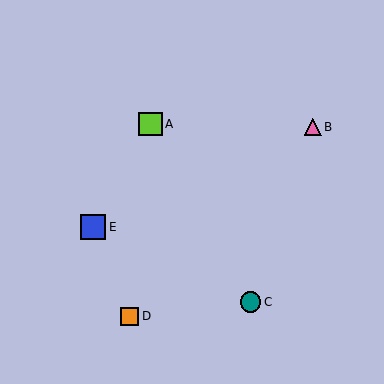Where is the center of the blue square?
The center of the blue square is at (93, 227).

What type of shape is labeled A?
Shape A is a lime square.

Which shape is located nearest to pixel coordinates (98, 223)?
The blue square (labeled E) at (93, 227) is nearest to that location.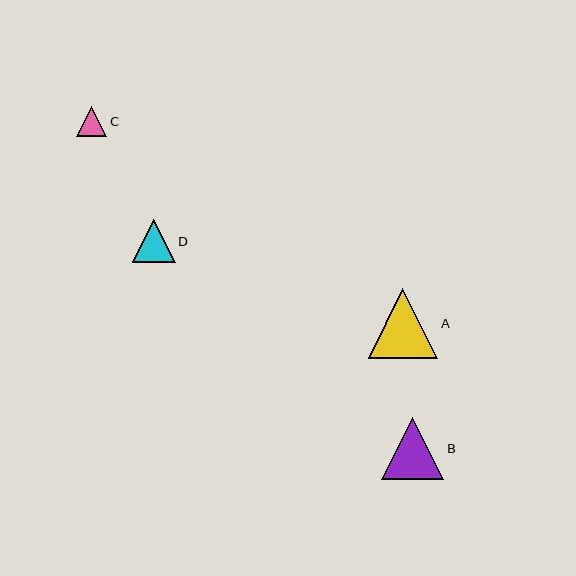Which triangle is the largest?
Triangle A is the largest with a size of approximately 70 pixels.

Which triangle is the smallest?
Triangle C is the smallest with a size of approximately 31 pixels.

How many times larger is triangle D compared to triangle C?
Triangle D is approximately 1.4 times the size of triangle C.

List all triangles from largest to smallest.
From largest to smallest: A, B, D, C.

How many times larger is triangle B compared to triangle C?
Triangle B is approximately 2.0 times the size of triangle C.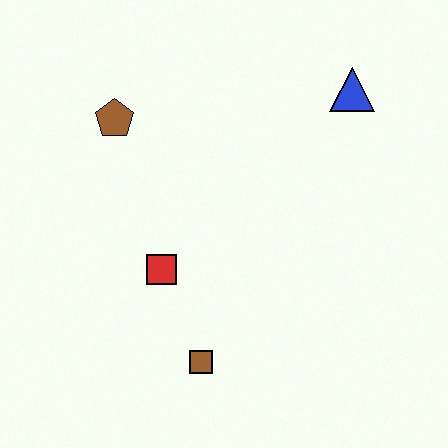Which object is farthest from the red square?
The blue triangle is farthest from the red square.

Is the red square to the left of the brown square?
Yes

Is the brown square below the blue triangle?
Yes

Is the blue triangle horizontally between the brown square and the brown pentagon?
No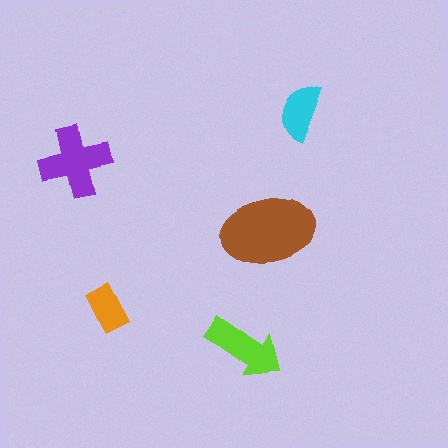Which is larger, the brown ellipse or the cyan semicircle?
The brown ellipse.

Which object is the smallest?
The orange rectangle.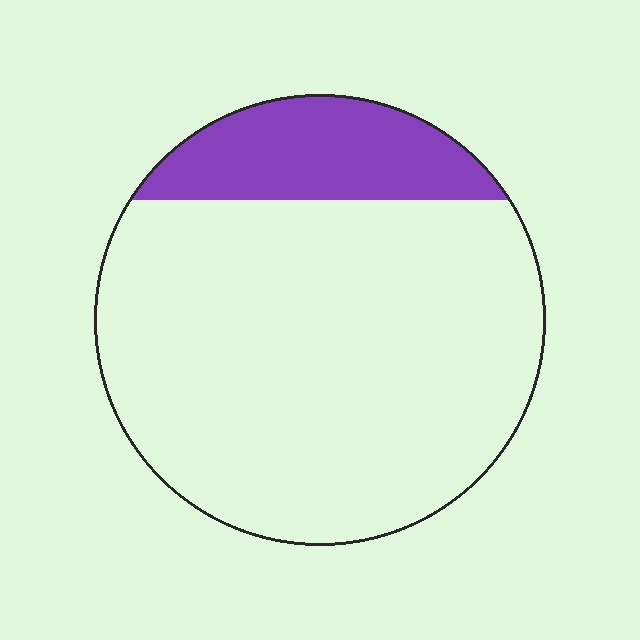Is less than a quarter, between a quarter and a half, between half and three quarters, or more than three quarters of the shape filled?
Less than a quarter.